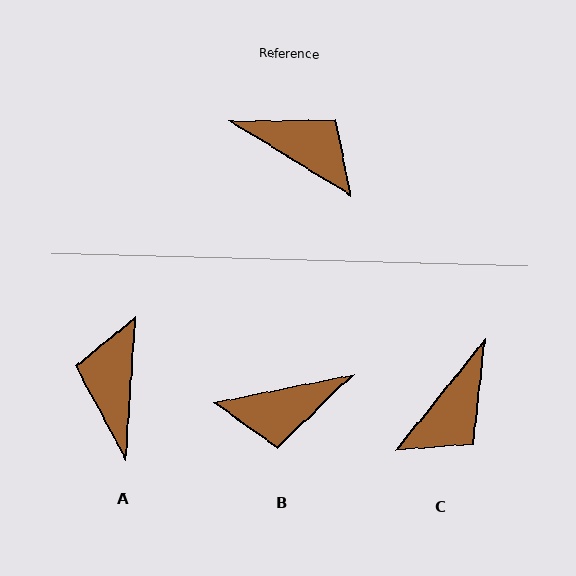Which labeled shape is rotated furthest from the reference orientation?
B, about 137 degrees away.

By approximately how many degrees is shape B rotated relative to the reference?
Approximately 137 degrees clockwise.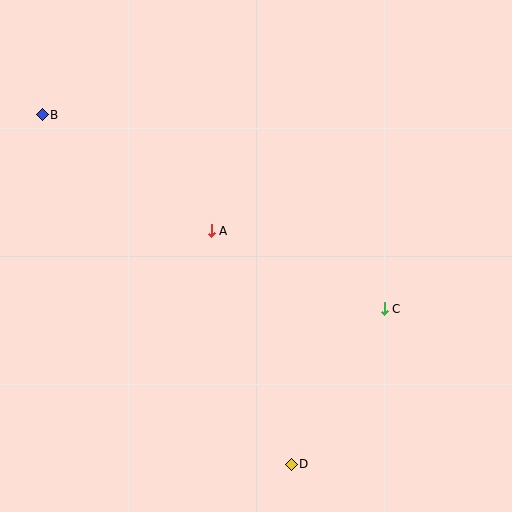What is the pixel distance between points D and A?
The distance between D and A is 247 pixels.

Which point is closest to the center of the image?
Point A at (211, 231) is closest to the center.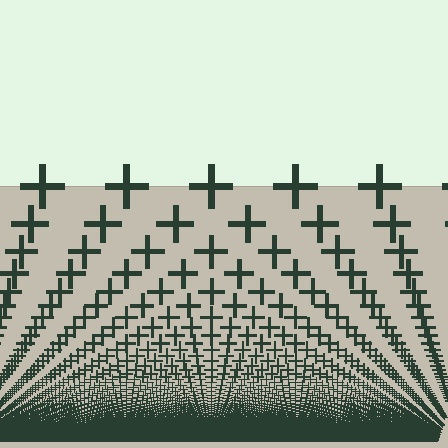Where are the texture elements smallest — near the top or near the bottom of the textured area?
Near the bottom.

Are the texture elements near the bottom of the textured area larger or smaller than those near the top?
Smaller. The gradient is inverted — elements near the bottom are smaller and denser.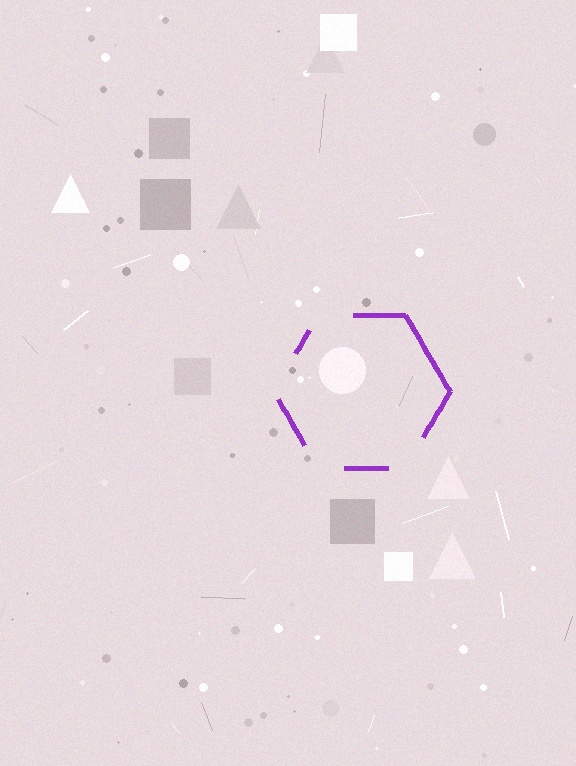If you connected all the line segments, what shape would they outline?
They would outline a hexagon.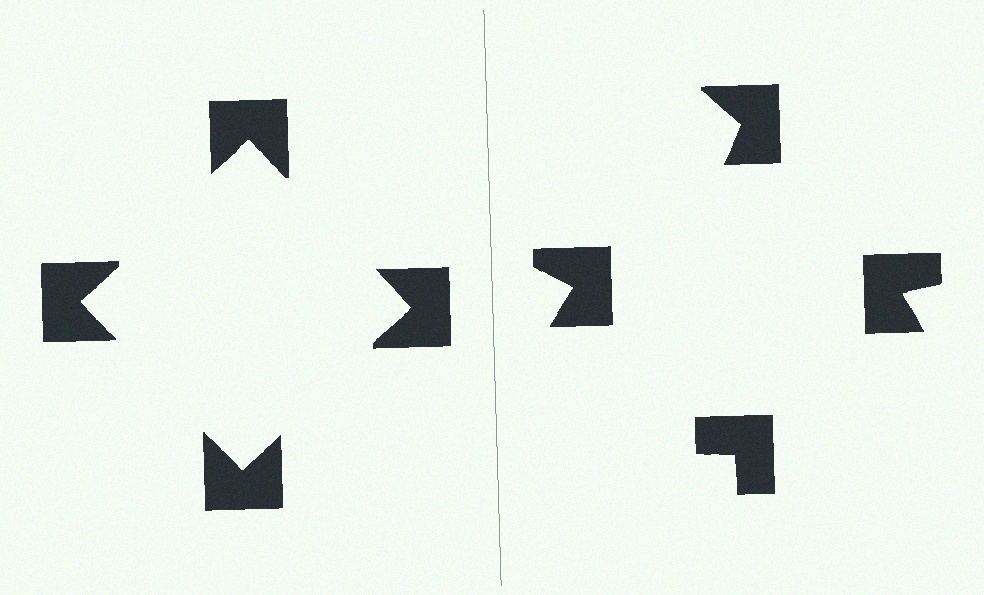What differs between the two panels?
The notched squares are positioned identically on both sides; only the wedge orientations differ. On the left they align to a square; on the right they are misaligned.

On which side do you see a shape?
An illusory square appears on the left side. On the right side the wedge cuts are rotated, so no coherent shape forms.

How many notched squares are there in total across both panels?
8 — 4 on each side.